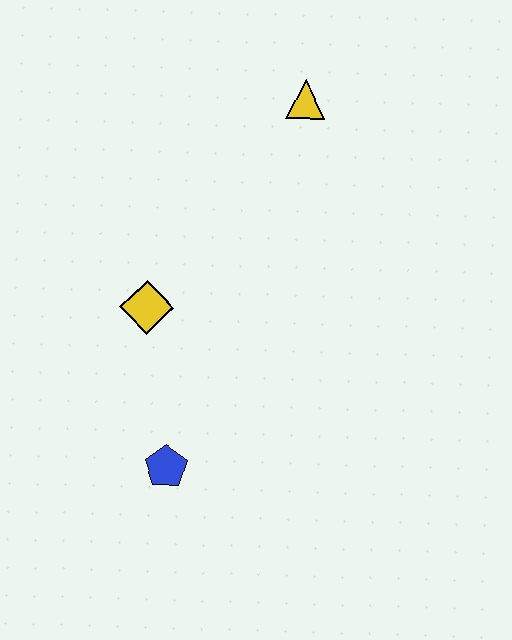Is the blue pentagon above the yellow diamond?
No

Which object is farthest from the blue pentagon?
The yellow triangle is farthest from the blue pentagon.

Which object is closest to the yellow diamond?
The blue pentagon is closest to the yellow diamond.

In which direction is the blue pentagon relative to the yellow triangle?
The blue pentagon is below the yellow triangle.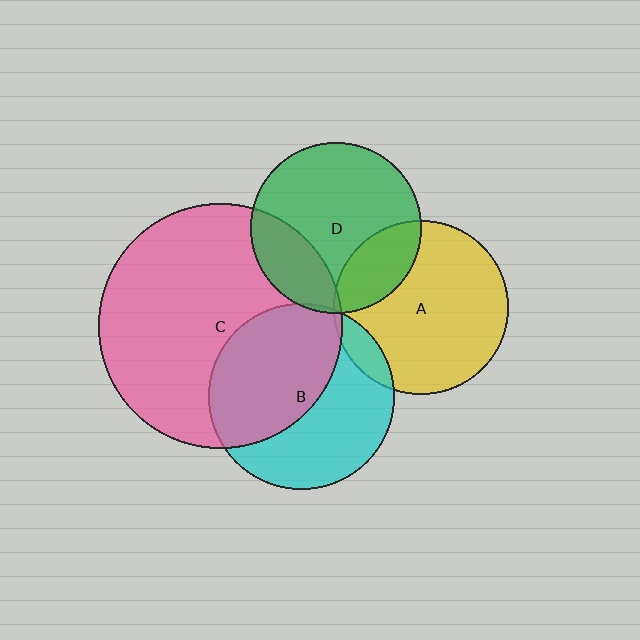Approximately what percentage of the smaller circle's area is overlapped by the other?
Approximately 5%.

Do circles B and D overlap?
Yes.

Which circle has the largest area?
Circle C (pink).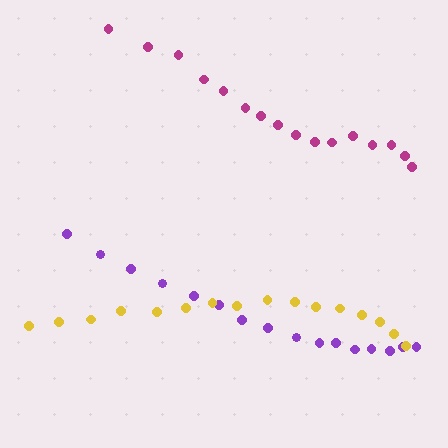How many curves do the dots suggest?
There are 3 distinct paths.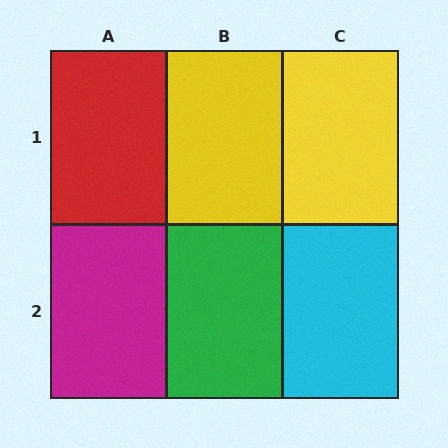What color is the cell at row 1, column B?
Yellow.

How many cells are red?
1 cell is red.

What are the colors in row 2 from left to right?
Magenta, green, cyan.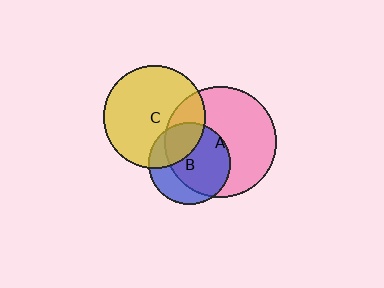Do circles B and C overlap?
Yes.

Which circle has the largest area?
Circle A (pink).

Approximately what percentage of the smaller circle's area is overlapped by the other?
Approximately 30%.